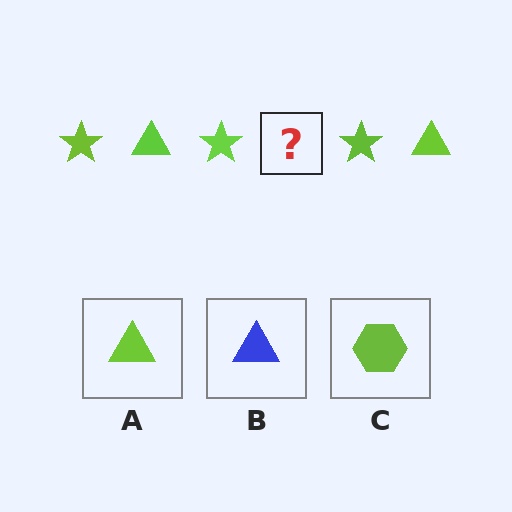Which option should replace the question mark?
Option A.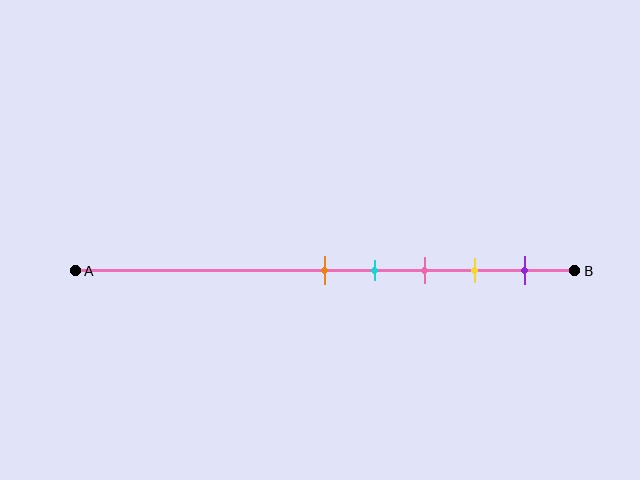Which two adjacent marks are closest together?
The orange and cyan marks are the closest adjacent pair.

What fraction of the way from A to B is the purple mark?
The purple mark is approximately 90% (0.9) of the way from A to B.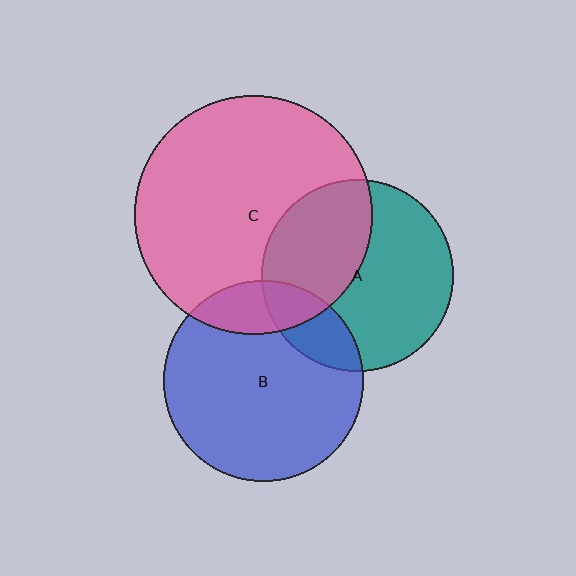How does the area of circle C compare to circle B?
Approximately 1.4 times.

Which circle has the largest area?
Circle C (pink).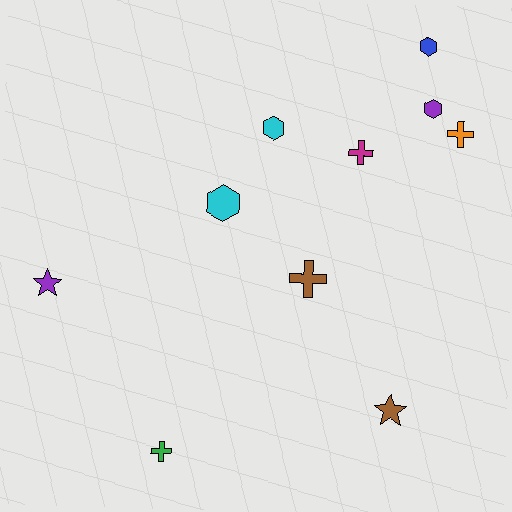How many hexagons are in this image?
There are 4 hexagons.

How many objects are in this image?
There are 10 objects.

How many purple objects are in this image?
There are 2 purple objects.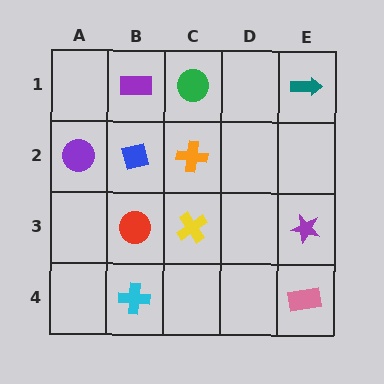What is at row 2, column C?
An orange cross.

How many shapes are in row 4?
2 shapes.